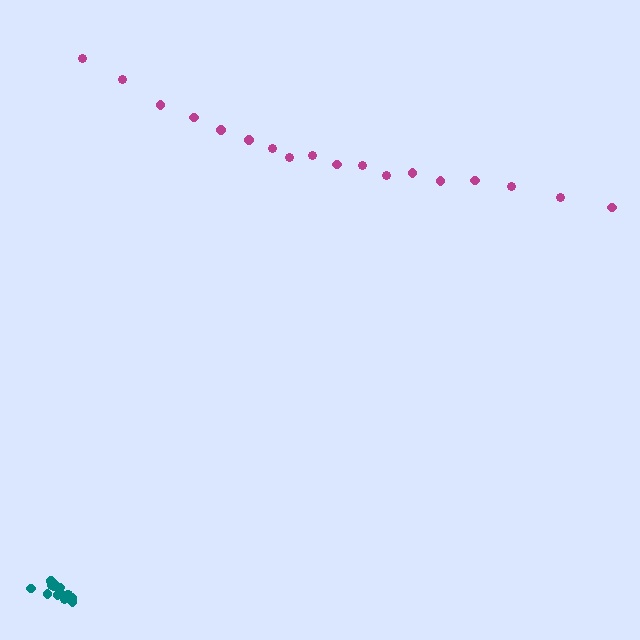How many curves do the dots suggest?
There are 2 distinct paths.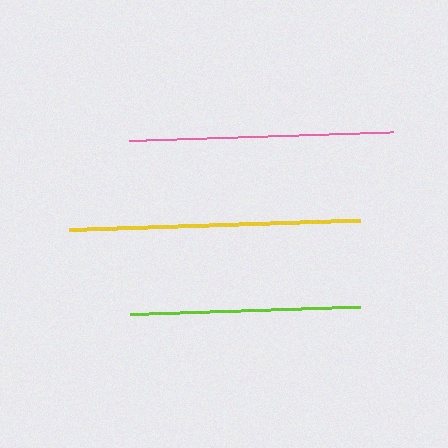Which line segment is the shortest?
The lime line is the shortest at approximately 230 pixels.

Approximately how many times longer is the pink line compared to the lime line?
The pink line is approximately 1.1 times the length of the lime line.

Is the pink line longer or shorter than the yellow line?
The yellow line is longer than the pink line.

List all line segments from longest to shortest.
From longest to shortest: yellow, pink, lime.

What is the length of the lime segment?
The lime segment is approximately 230 pixels long.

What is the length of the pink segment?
The pink segment is approximately 264 pixels long.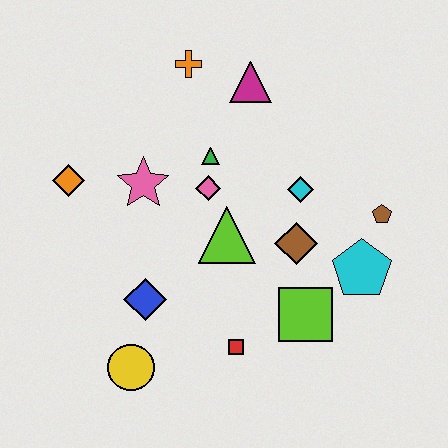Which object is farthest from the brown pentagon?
The orange diamond is farthest from the brown pentagon.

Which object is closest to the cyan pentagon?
The brown pentagon is closest to the cyan pentagon.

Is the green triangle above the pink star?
Yes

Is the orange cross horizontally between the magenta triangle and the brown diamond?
No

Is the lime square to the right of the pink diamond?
Yes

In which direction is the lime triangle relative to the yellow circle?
The lime triangle is above the yellow circle.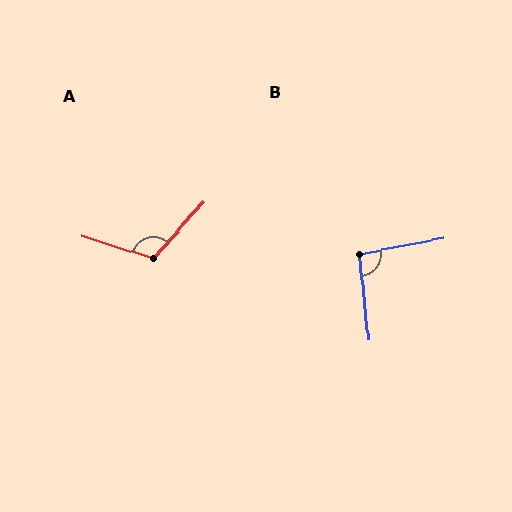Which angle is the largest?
A, at approximately 115 degrees.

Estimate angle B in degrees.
Approximately 95 degrees.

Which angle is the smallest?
B, at approximately 95 degrees.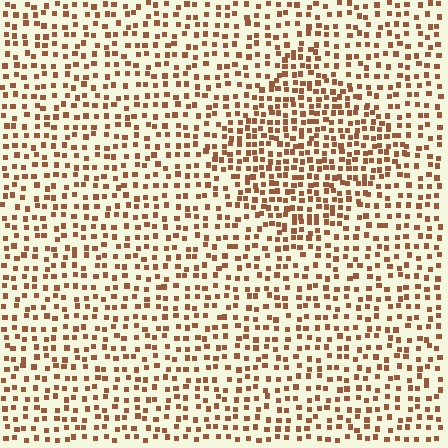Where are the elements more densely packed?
The elements are more densely packed inside the diamond boundary.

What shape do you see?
I see a diamond.